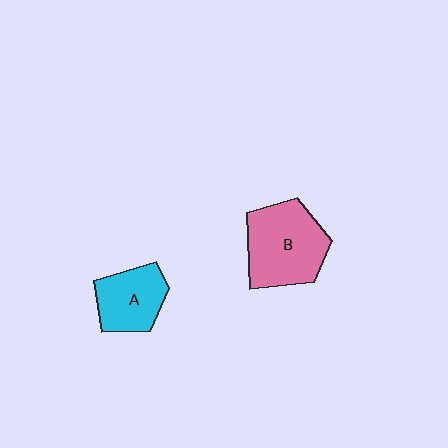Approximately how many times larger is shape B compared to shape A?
Approximately 1.5 times.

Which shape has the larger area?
Shape B (pink).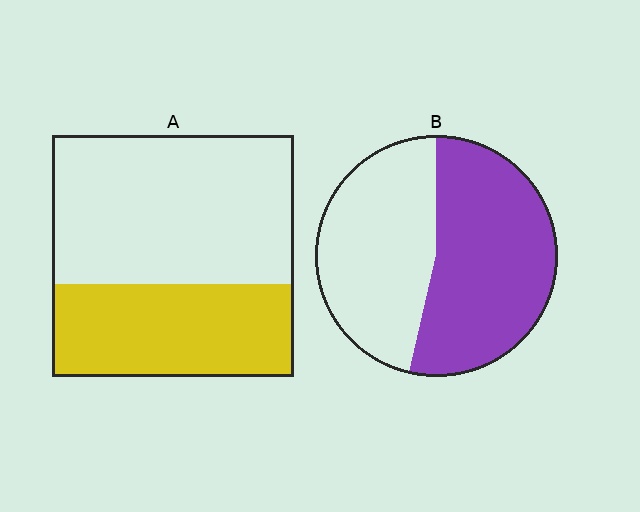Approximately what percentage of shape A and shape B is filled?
A is approximately 40% and B is approximately 55%.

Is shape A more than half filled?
No.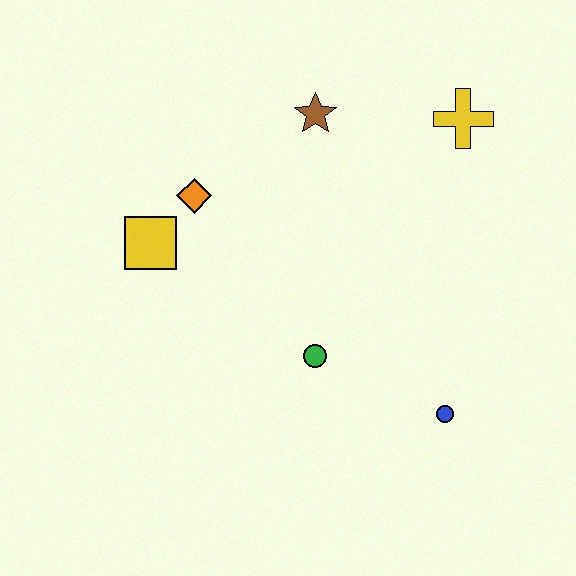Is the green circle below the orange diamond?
Yes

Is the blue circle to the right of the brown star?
Yes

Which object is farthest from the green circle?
The yellow cross is farthest from the green circle.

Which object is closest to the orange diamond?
The yellow square is closest to the orange diamond.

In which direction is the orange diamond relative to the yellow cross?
The orange diamond is to the left of the yellow cross.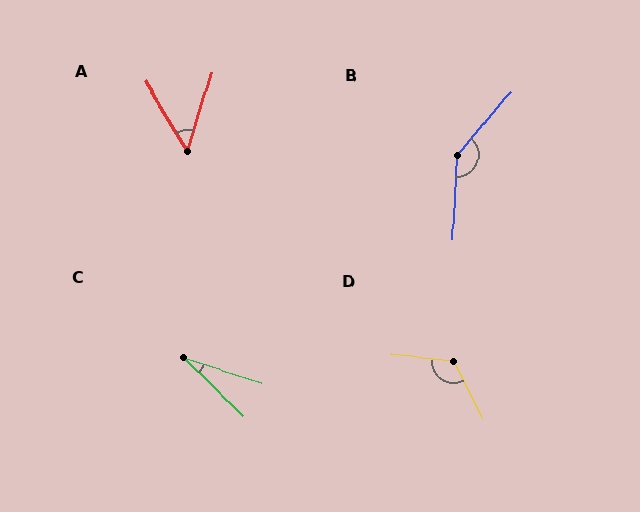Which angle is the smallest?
C, at approximately 26 degrees.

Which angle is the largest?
B, at approximately 143 degrees.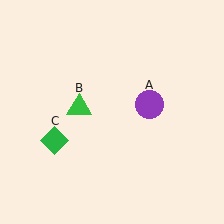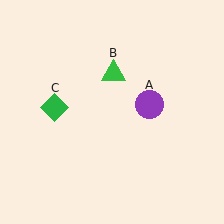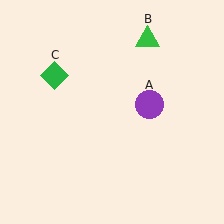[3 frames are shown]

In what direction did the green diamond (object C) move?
The green diamond (object C) moved up.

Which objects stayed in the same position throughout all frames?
Purple circle (object A) remained stationary.